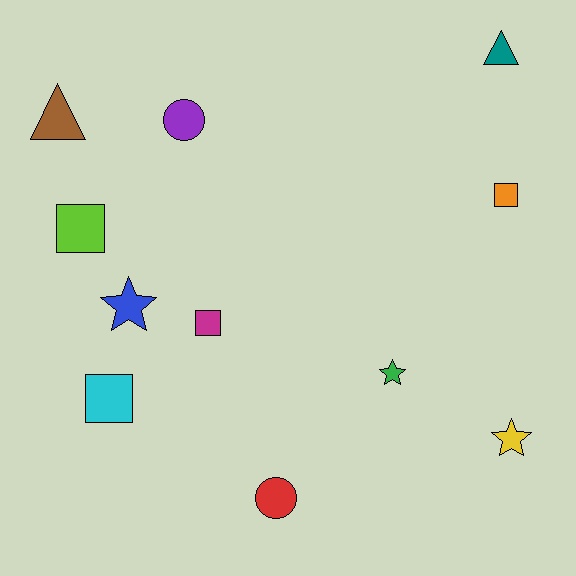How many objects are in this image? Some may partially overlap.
There are 11 objects.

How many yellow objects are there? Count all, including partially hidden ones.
There is 1 yellow object.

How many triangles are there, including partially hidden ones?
There are 2 triangles.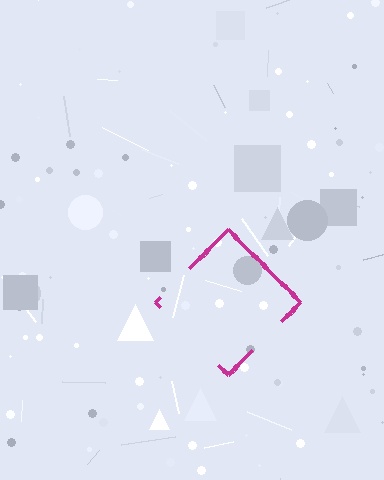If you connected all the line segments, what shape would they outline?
They would outline a diamond.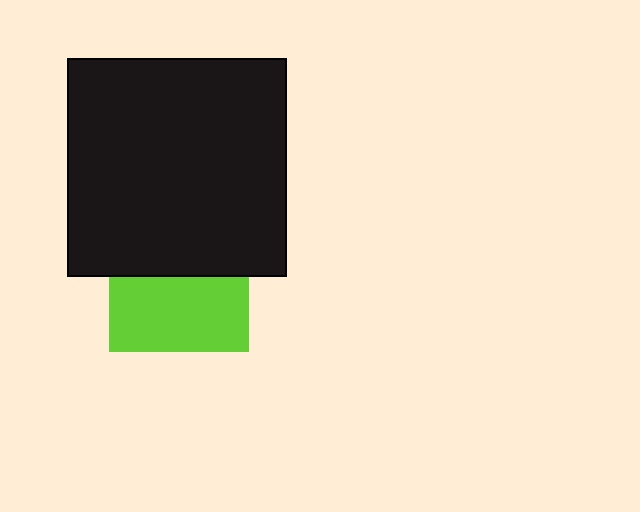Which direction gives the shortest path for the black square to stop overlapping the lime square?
Moving up gives the shortest separation.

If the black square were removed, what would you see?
You would see the complete lime square.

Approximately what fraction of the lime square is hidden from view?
Roughly 47% of the lime square is hidden behind the black square.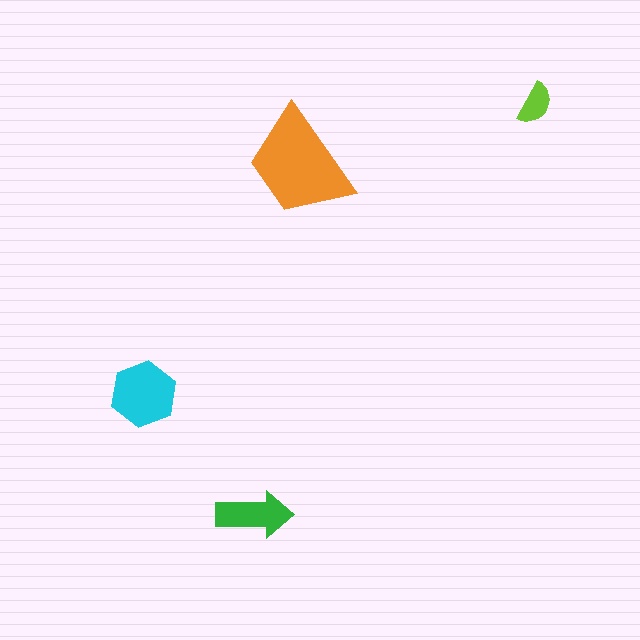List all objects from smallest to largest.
The lime semicircle, the green arrow, the cyan hexagon, the orange trapezoid.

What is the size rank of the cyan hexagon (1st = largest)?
2nd.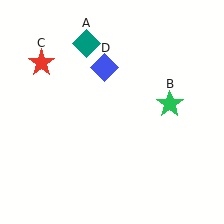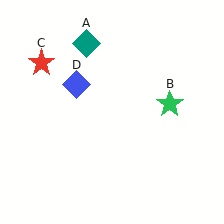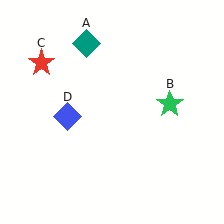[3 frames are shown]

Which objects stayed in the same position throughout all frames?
Teal diamond (object A) and green star (object B) and red star (object C) remained stationary.